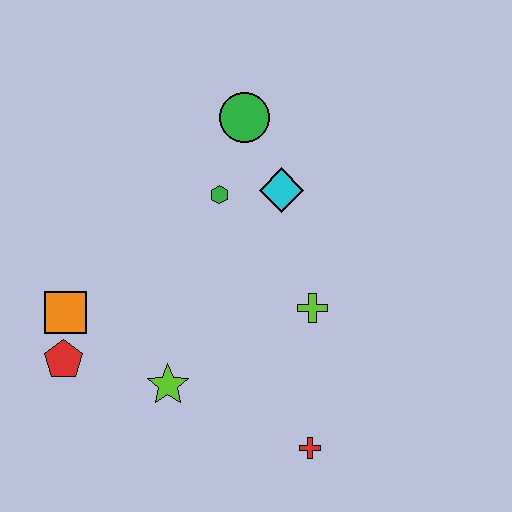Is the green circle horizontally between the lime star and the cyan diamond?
Yes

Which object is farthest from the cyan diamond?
The red pentagon is farthest from the cyan diamond.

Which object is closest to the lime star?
The red pentagon is closest to the lime star.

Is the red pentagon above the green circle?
No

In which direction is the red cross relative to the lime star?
The red cross is to the right of the lime star.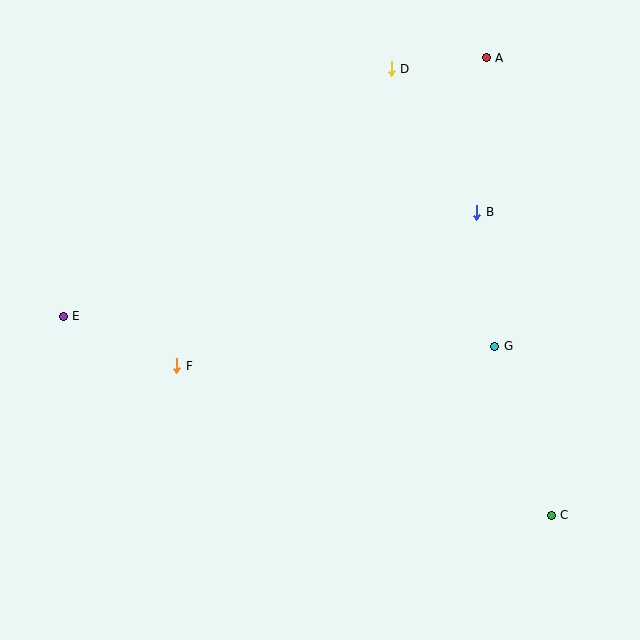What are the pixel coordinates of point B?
Point B is at (477, 212).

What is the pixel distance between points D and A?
The distance between D and A is 96 pixels.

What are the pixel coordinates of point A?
Point A is at (486, 58).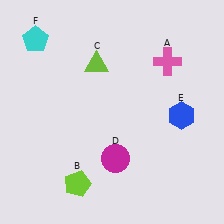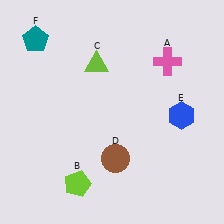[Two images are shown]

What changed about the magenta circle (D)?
In Image 1, D is magenta. In Image 2, it changed to brown.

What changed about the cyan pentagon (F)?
In Image 1, F is cyan. In Image 2, it changed to teal.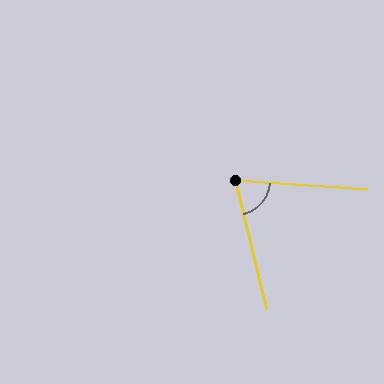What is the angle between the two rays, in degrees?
Approximately 73 degrees.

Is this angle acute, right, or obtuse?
It is acute.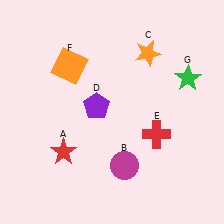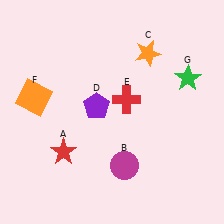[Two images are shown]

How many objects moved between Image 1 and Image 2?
2 objects moved between the two images.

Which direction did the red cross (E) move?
The red cross (E) moved up.